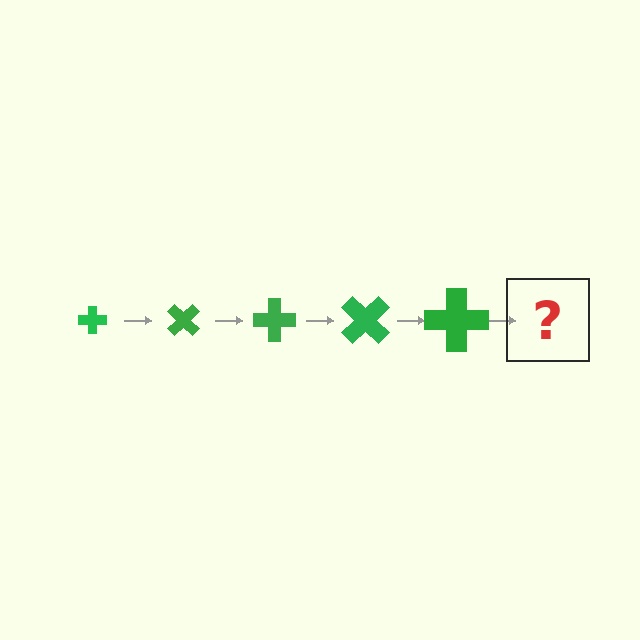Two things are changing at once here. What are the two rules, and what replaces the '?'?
The two rules are that the cross grows larger each step and it rotates 45 degrees each step. The '?' should be a cross, larger than the previous one and rotated 225 degrees from the start.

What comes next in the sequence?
The next element should be a cross, larger than the previous one and rotated 225 degrees from the start.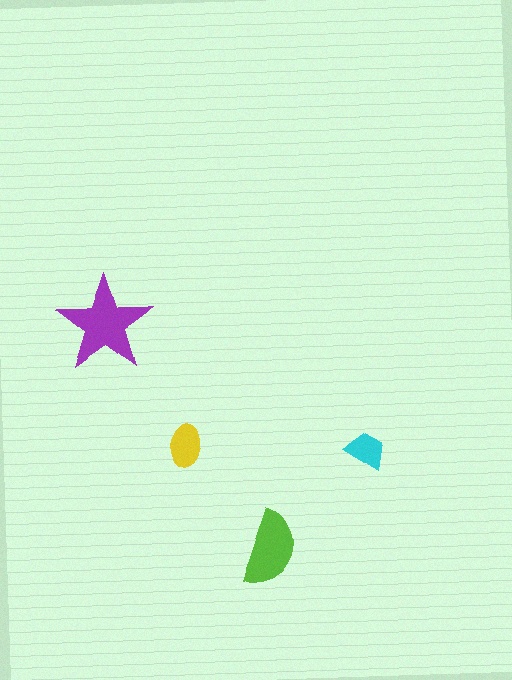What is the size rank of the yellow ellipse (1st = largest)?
3rd.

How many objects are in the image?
There are 4 objects in the image.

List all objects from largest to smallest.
The purple star, the lime semicircle, the yellow ellipse, the cyan trapezoid.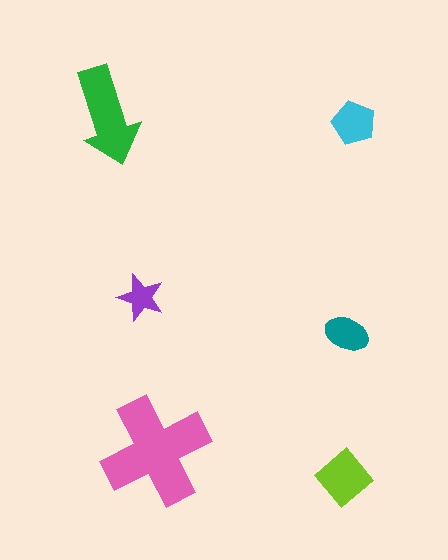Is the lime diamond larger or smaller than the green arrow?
Smaller.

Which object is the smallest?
The purple star.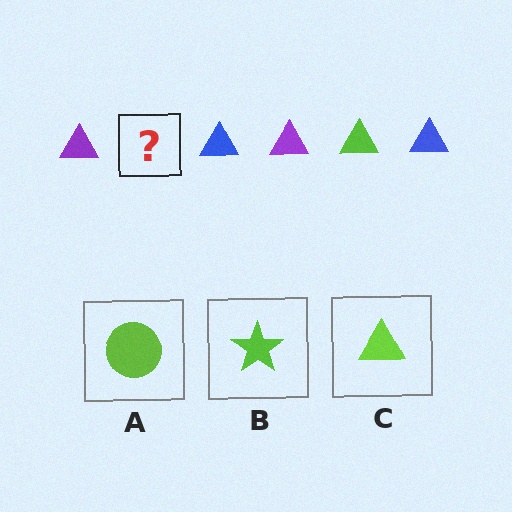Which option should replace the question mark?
Option C.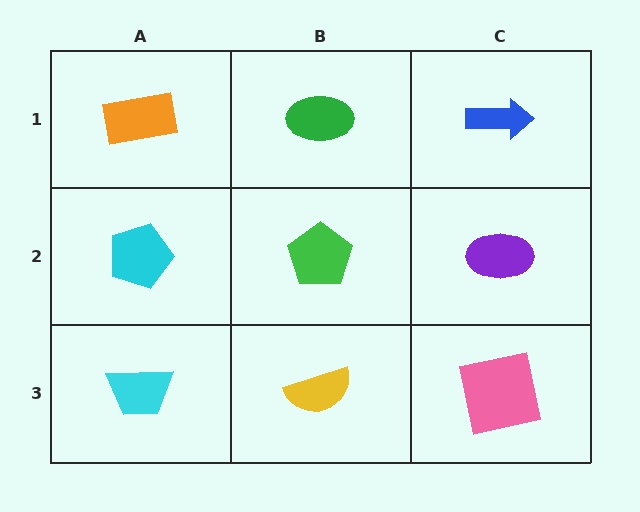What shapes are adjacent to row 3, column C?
A purple ellipse (row 2, column C), a yellow semicircle (row 3, column B).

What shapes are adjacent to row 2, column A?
An orange rectangle (row 1, column A), a cyan trapezoid (row 3, column A), a green pentagon (row 2, column B).